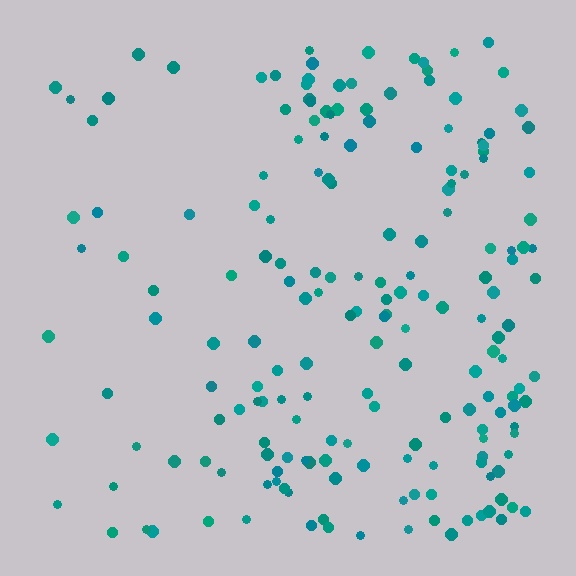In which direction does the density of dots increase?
From left to right, with the right side densest.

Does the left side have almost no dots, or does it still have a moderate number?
Still a moderate number, just noticeably fewer than the right.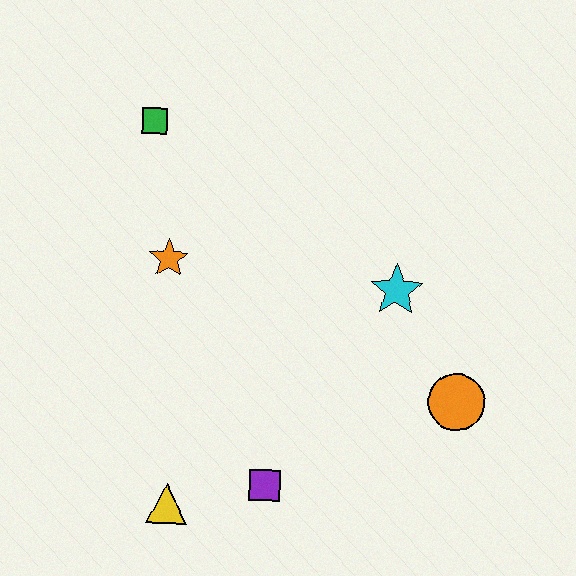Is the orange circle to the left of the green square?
No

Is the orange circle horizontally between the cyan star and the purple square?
No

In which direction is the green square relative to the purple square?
The green square is above the purple square.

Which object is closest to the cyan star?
The orange circle is closest to the cyan star.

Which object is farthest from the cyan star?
The yellow triangle is farthest from the cyan star.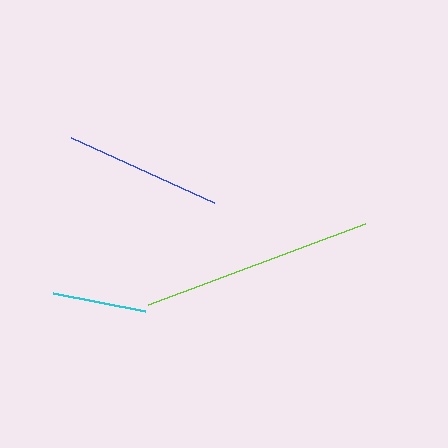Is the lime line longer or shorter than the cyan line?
The lime line is longer than the cyan line.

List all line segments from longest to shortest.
From longest to shortest: lime, blue, cyan.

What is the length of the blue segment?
The blue segment is approximately 157 pixels long.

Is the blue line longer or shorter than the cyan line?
The blue line is longer than the cyan line.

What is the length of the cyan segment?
The cyan segment is approximately 94 pixels long.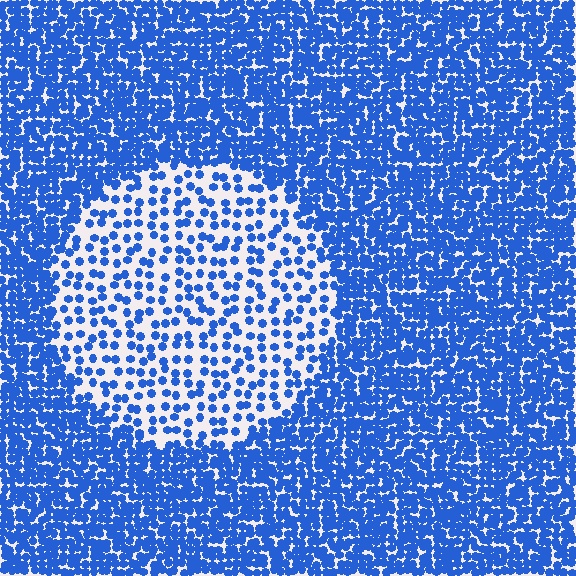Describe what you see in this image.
The image contains small blue elements arranged at two different densities. A circle-shaped region is visible where the elements are less densely packed than the surrounding area.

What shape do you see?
I see a circle.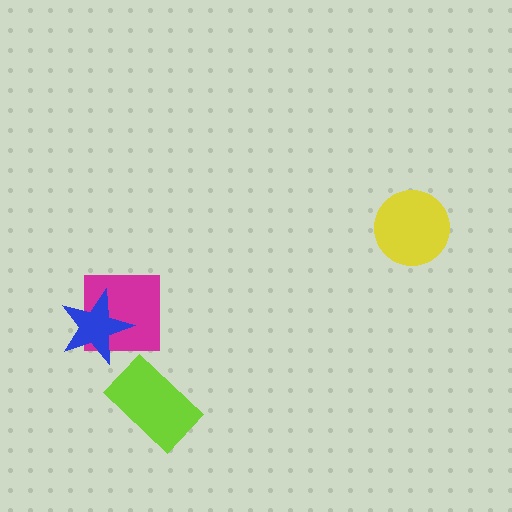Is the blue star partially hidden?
No, no other shape covers it.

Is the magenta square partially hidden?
Yes, it is partially covered by another shape.